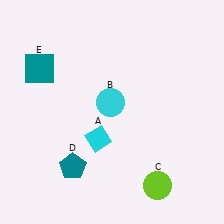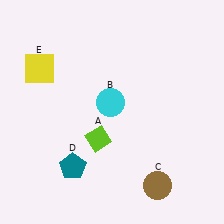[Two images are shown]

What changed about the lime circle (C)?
In Image 1, C is lime. In Image 2, it changed to brown.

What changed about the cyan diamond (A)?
In Image 1, A is cyan. In Image 2, it changed to lime.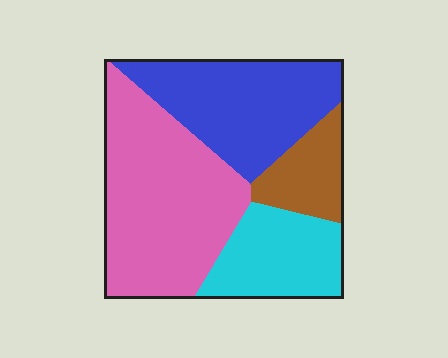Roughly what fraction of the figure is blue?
Blue covers 29% of the figure.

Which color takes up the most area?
Pink, at roughly 40%.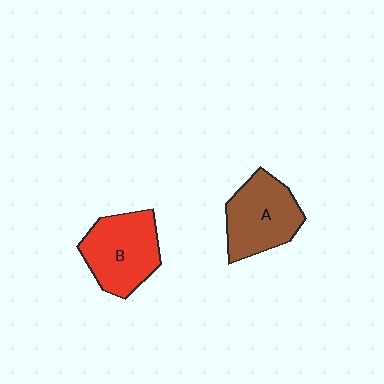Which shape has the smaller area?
Shape A (brown).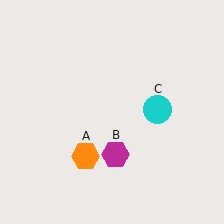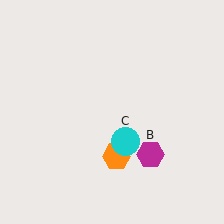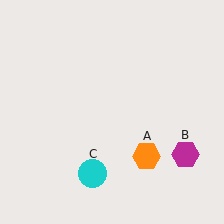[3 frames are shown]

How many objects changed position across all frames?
3 objects changed position: orange hexagon (object A), magenta hexagon (object B), cyan circle (object C).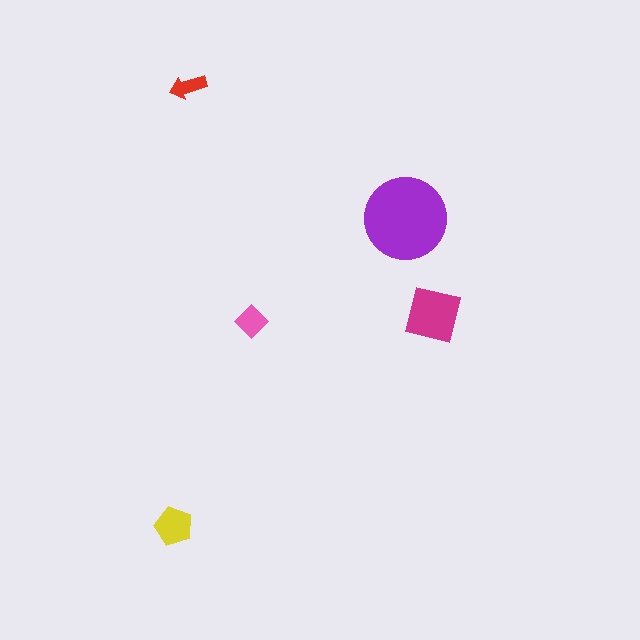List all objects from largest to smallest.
The purple circle, the magenta square, the yellow pentagon, the pink diamond, the red arrow.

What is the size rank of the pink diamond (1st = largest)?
4th.